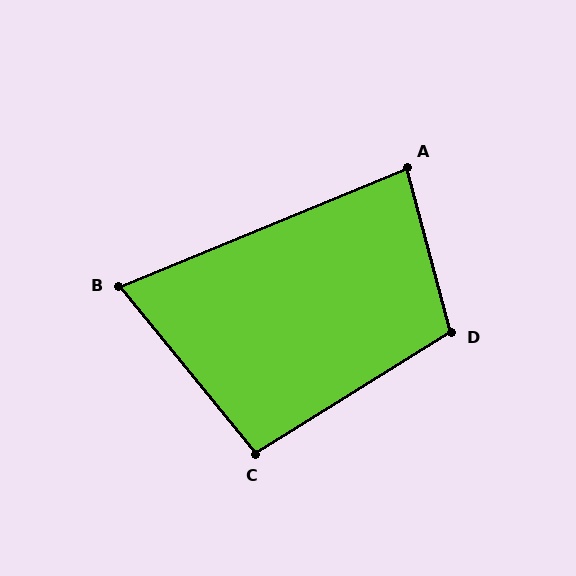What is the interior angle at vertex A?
Approximately 83 degrees (acute).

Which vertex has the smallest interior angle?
B, at approximately 73 degrees.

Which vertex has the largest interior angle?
D, at approximately 107 degrees.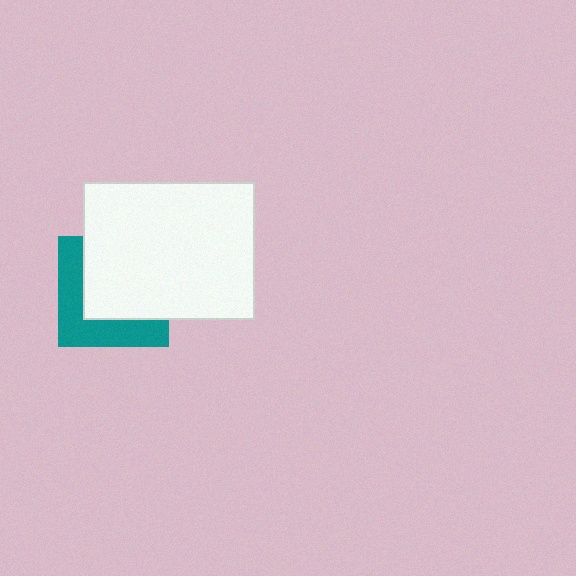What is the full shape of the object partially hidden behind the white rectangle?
The partially hidden object is a teal square.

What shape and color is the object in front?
The object in front is a white rectangle.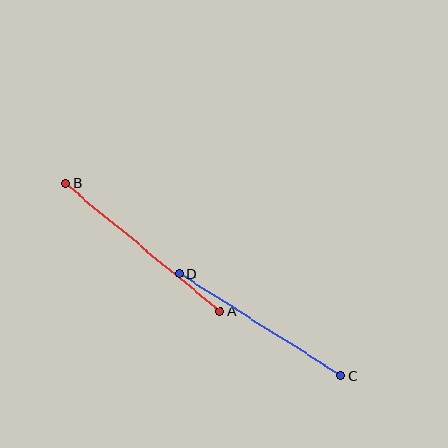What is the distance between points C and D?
The distance is approximately 191 pixels.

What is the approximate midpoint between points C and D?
The midpoint is at approximately (260, 325) pixels.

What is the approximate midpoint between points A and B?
The midpoint is at approximately (143, 247) pixels.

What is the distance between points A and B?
The distance is approximately 201 pixels.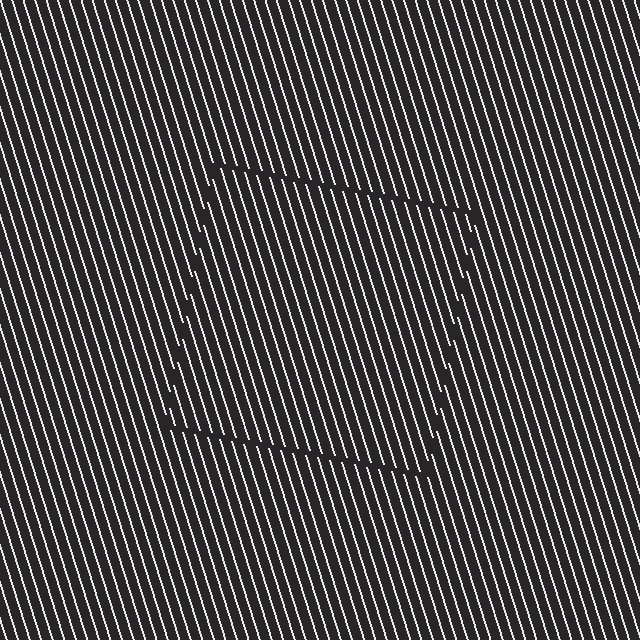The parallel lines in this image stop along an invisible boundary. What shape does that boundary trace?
An illusory square. The interior of the shape contains the same grating, shifted by half a period — the contour is defined by the phase discontinuity where line-ends from the inner and outer gratings abut.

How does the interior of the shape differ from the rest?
The interior of the shape contains the same grating, shifted by half a period — the contour is defined by the phase discontinuity where line-ends from the inner and outer gratings abut.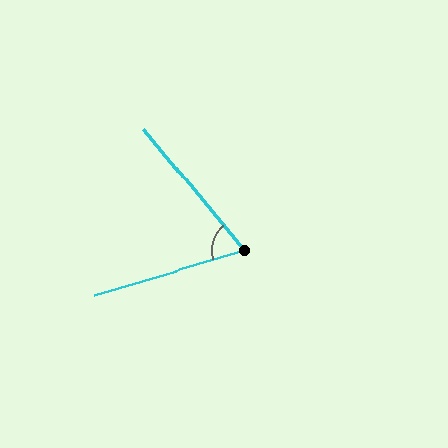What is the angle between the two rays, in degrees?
Approximately 67 degrees.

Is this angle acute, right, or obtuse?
It is acute.